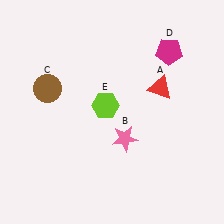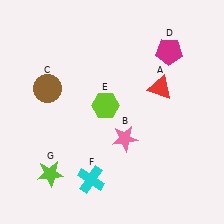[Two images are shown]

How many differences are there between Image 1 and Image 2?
There are 2 differences between the two images.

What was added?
A cyan cross (F), a lime star (G) were added in Image 2.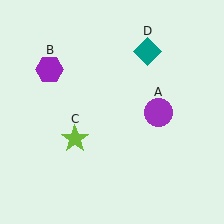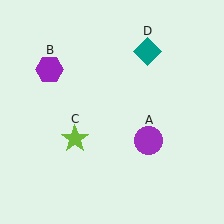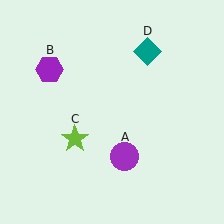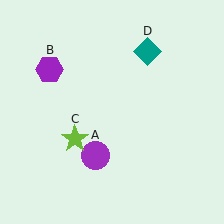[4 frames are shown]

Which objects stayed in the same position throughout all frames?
Purple hexagon (object B) and lime star (object C) and teal diamond (object D) remained stationary.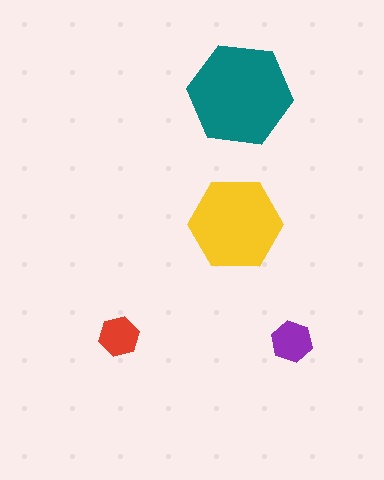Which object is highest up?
The teal hexagon is topmost.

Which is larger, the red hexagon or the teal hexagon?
The teal one.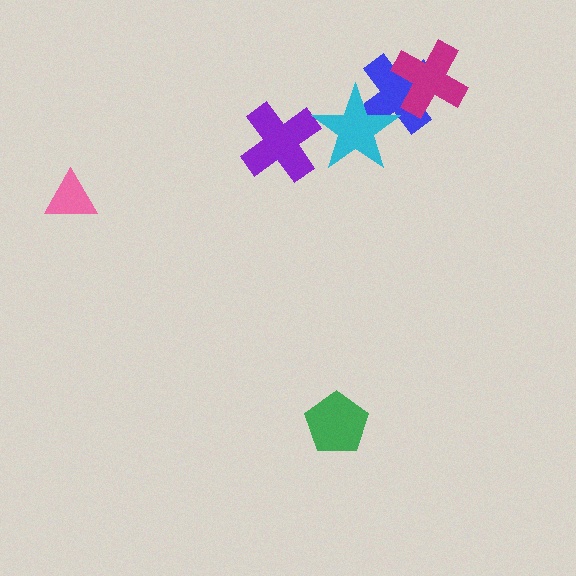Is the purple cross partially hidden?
Yes, it is partially covered by another shape.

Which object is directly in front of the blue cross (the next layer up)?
The magenta cross is directly in front of the blue cross.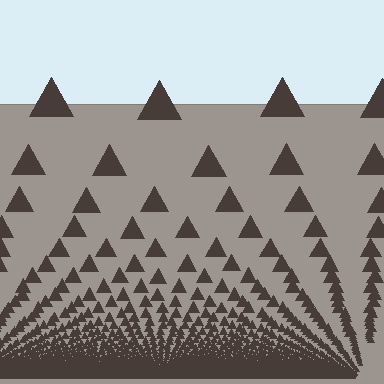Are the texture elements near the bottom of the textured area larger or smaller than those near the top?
Smaller. The gradient is inverted — elements near the bottom are smaller and denser.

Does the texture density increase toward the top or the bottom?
Density increases toward the bottom.